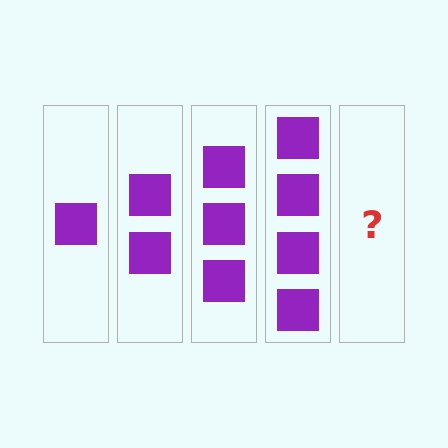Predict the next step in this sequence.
The next step is 5 squares.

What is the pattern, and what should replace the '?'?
The pattern is that each step adds one more square. The '?' should be 5 squares.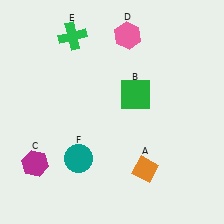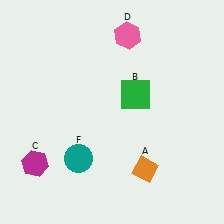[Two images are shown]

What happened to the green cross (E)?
The green cross (E) was removed in Image 2. It was in the top-left area of Image 1.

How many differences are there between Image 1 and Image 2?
There is 1 difference between the two images.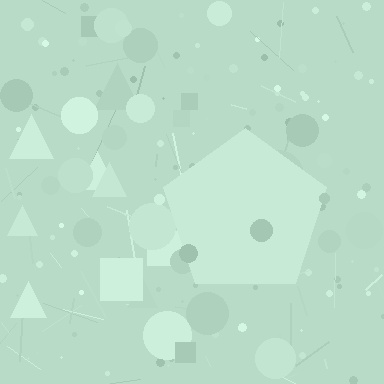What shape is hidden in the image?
A pentagon is hidden in the image.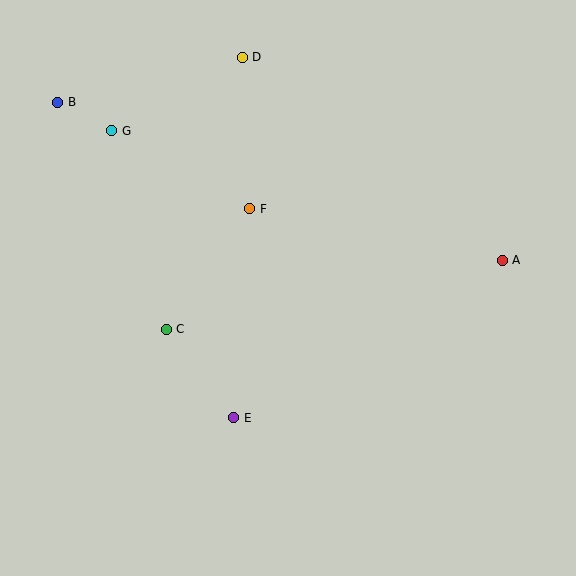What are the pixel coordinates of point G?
Point G is at (112, 131).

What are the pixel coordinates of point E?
Point E is at (234, 418).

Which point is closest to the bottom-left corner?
Point E is closest to the bottom-left corner.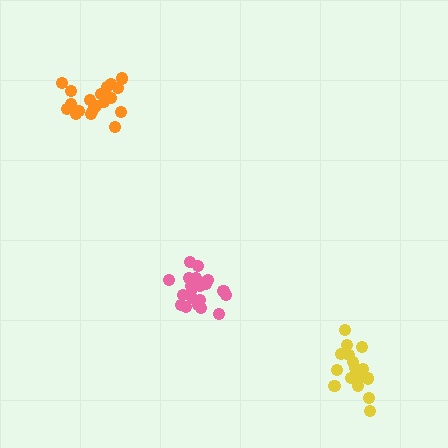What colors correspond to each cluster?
The clusters are colored: pink, orange, yellow.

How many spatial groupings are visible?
There are 3 spatial groupings.